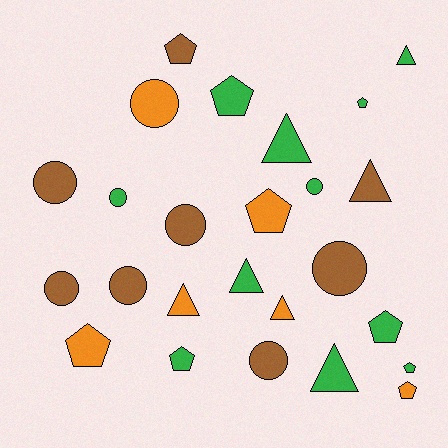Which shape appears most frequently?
Circle, with 9 objects.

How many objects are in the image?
There are 25 objects.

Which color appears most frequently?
Green, with 11 objects.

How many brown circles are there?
There are 6 brown circles.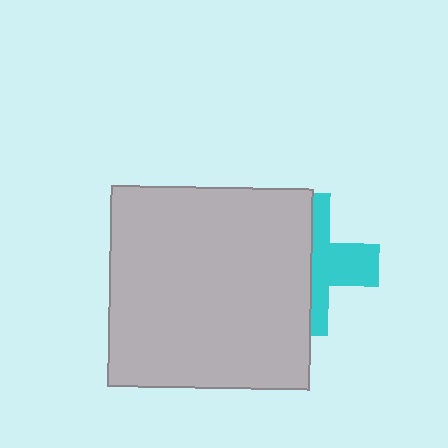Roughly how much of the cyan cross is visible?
A small part of it is visible (roughly 43%).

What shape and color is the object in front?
The object in front is a light gray square.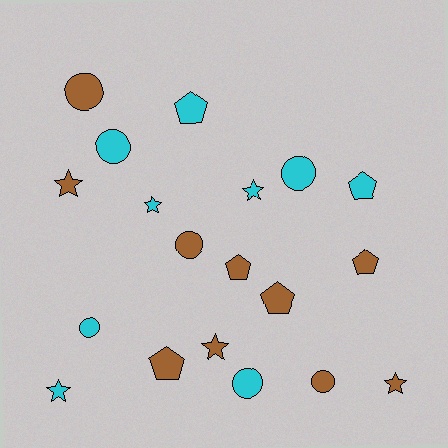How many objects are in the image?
There are 19 objects.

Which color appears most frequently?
Brown, with 10 objects.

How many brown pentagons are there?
There are 4 brown pentagons.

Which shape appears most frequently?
Circle, with 7 objects.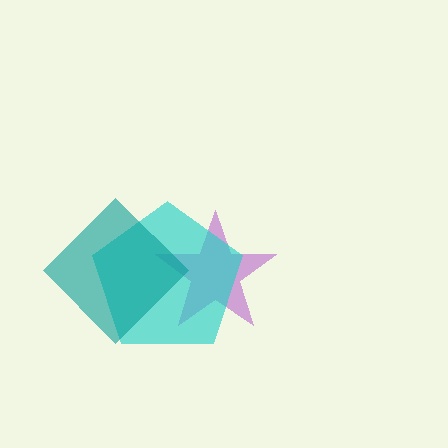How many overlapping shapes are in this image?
There are 3 overlapping shapes in the image.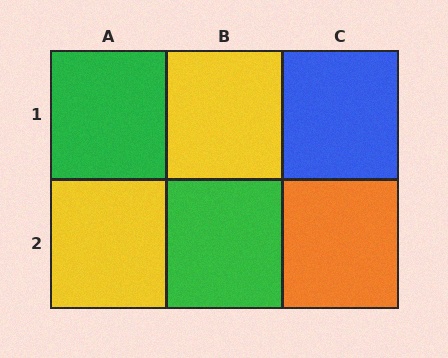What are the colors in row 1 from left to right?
Green, yellow, blue.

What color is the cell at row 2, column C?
Orange.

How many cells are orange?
1 cell is orange.